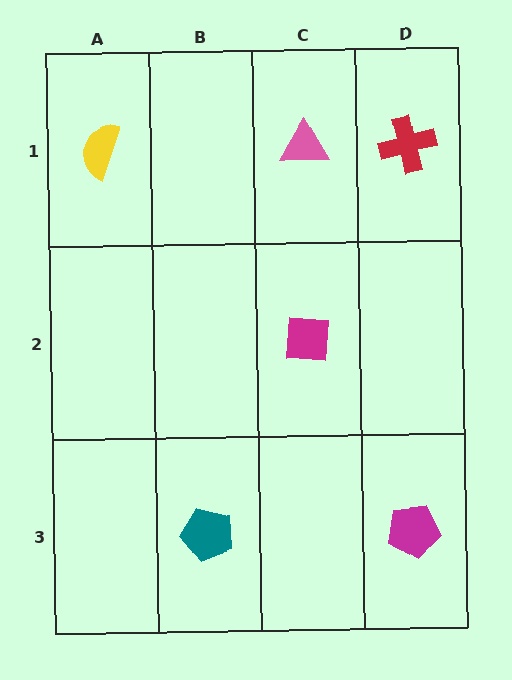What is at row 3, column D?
A magenta pentagon.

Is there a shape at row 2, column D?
No, that cell is empty.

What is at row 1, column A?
A yellow semicircle.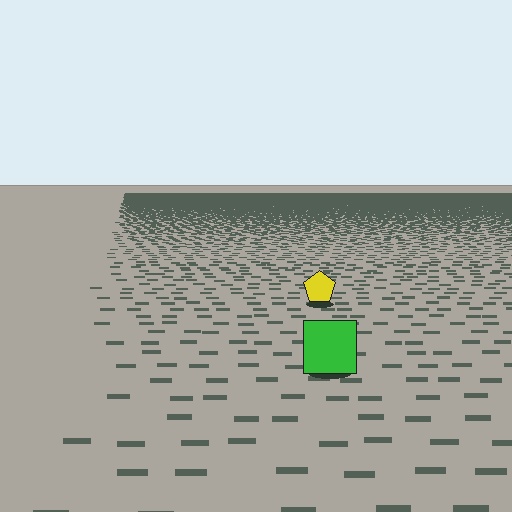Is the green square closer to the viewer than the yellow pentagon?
Yes. The green square is closer — you can tell from the texture gradient: the ground texture is coarser near it.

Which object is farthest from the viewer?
The yellow pentagon is farthest from the viewer. It appears smaller and the ground texture around it is denser.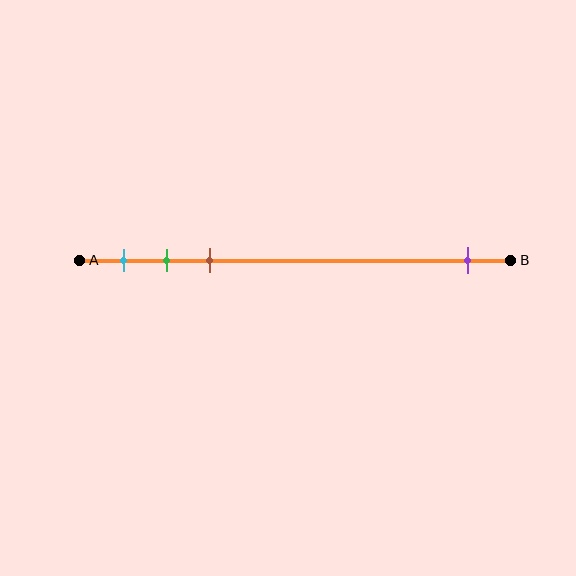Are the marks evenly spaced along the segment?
No, the marks are not evenly spaced.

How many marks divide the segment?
There are 4 marks dividing the segment.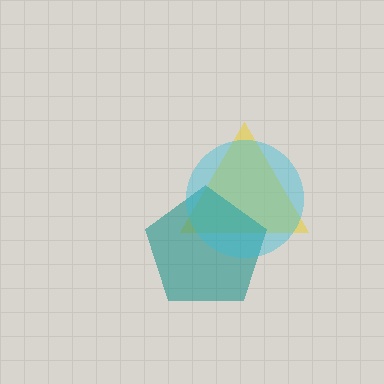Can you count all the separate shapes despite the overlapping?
Yes, there are 3 separate shapes.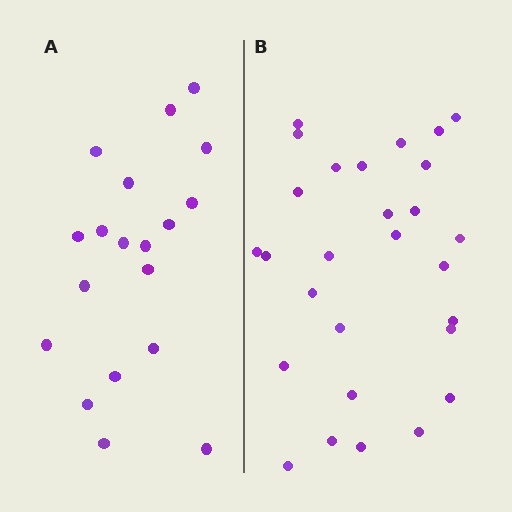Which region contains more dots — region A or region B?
Region B (the right region) has more dots.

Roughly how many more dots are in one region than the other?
Region B has roughly 8 or so more dots than region A.